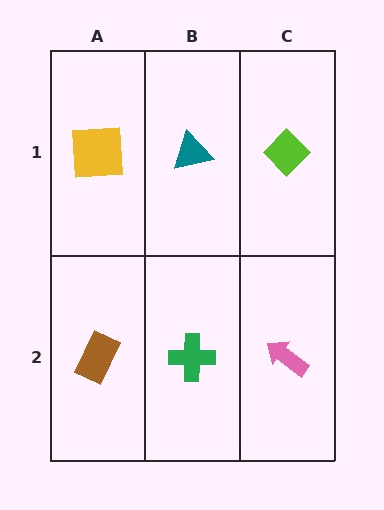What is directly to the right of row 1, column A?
A teal triangle.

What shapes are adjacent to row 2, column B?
A teal triangle (row 1, column B), a brown rectangle (row 2, column A), a pink arrow (row 2, column C).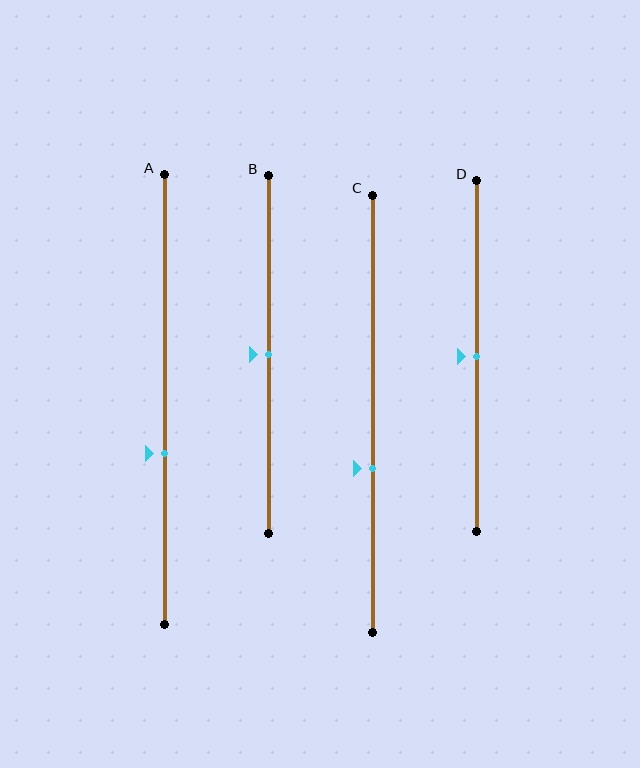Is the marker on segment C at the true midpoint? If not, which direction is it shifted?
No, the marker on segment C is shifted downward by about 13% of the segment length.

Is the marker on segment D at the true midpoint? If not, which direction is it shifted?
Yes, the marker on segment D is at the true midpoint.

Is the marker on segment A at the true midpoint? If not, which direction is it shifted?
No, the marker on segment A is shifted downward by about 12% of the segment length.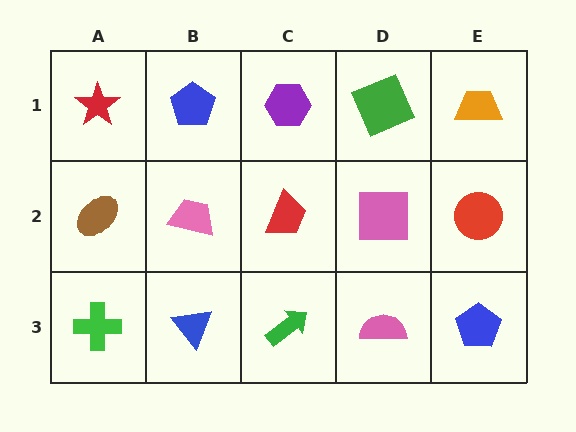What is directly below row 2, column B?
A blue triangle.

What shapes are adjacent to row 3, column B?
A pink trapezoid (row 2, column B), a green cross (row 3, column A), a green arrow (row 3, column C).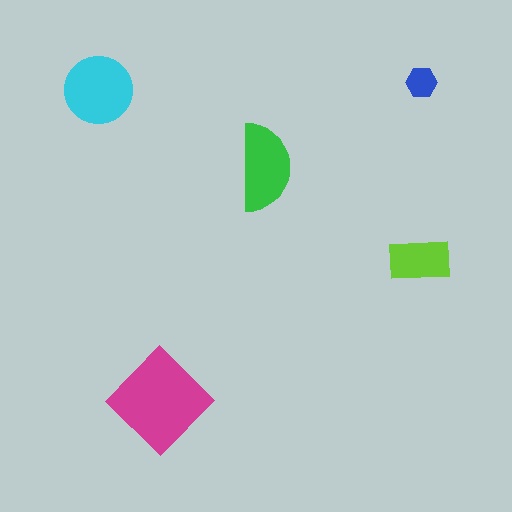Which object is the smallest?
The blue hexagon.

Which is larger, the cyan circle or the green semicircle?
The cyan circle.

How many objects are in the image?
There are 5 objects in the image.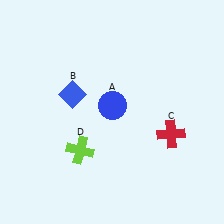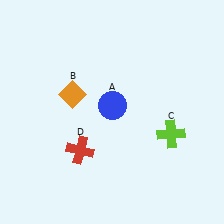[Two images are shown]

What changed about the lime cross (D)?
In Image 1, D is lime. In Image 2, it changed to red.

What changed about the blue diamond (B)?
In Image 1, B is blue. In Image 2, it changed to orange.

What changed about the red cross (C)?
In Image 1, C is red. In Image 2, it changed to lime.